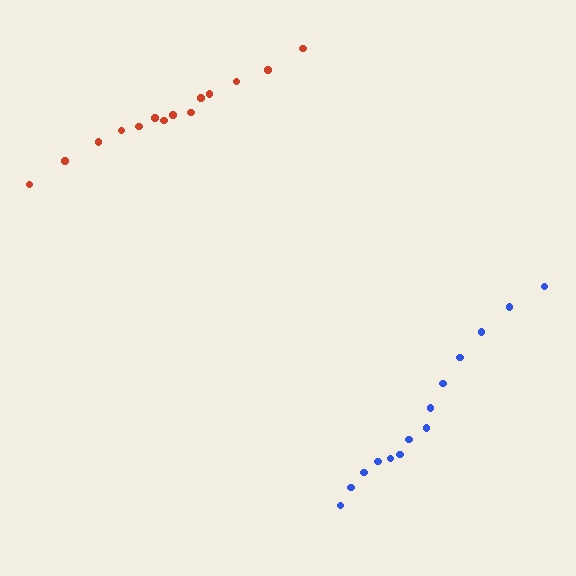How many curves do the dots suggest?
There are 2 distinct paths.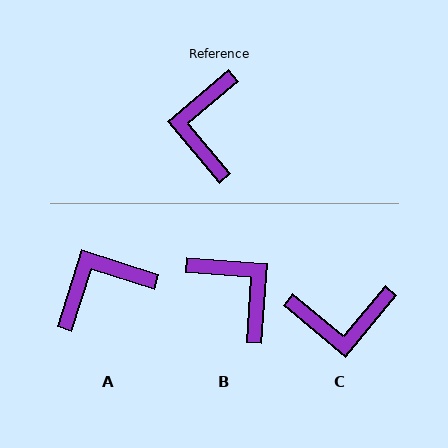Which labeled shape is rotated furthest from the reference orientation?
B, about 134 degrees away.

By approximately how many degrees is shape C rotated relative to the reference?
Approximately 100 degrees counter-clockwise.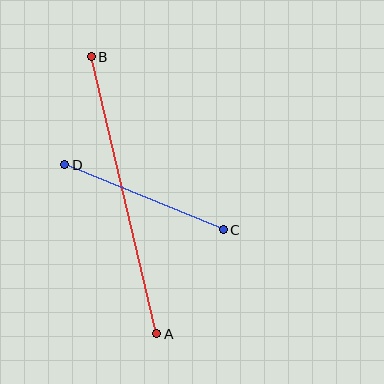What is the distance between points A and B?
The distance is approximately 285 pixels.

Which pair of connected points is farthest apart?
Points A and B are farthest apart.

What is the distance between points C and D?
The distance is approximately 171 pixels.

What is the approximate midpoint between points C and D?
The midpoint is at approximately (144, 197) pixels.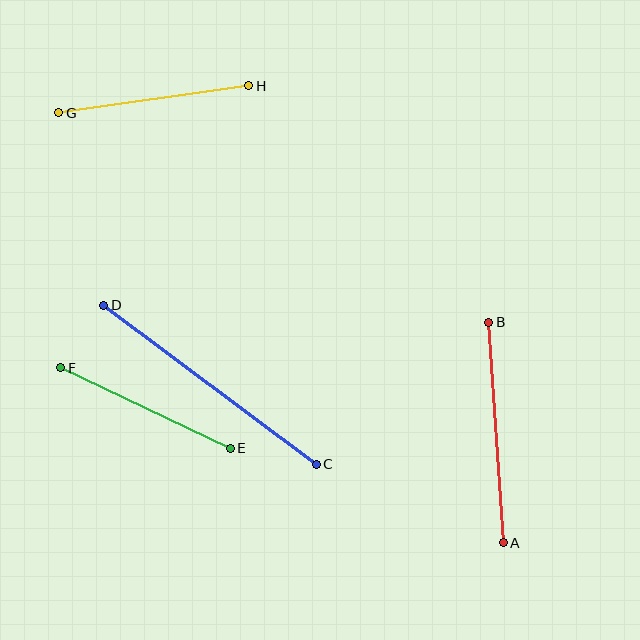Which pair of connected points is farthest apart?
Points C and D are farthest apart.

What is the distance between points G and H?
The distance is approximately 192 pixels.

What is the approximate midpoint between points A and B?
The midpoint is at approximately (496, 433) pixels.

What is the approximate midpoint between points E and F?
The midpoint is at approximately (145, 408) pixels.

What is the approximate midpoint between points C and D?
The midpoint is at approximately (210, 385) pixels.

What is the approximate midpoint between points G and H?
The midpoint is at approximately (154, 99) pixels.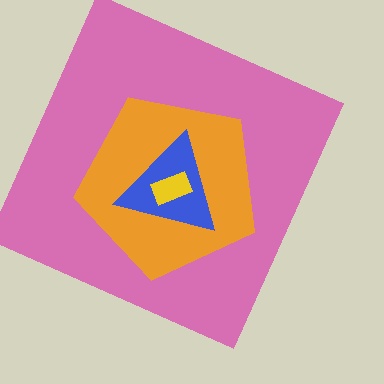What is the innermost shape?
The yellow rectangle.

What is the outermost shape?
The pink square.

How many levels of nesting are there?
4.